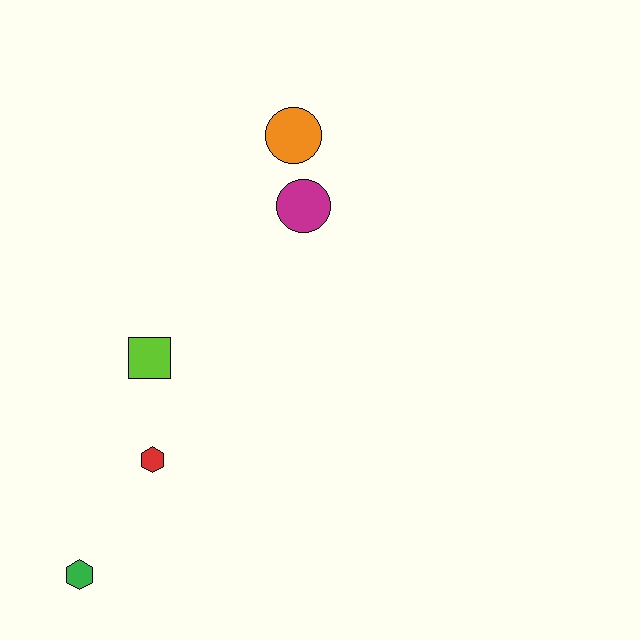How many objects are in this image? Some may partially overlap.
There are 5 objects.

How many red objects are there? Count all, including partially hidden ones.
There is 1 red object.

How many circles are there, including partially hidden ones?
There are 2 circles.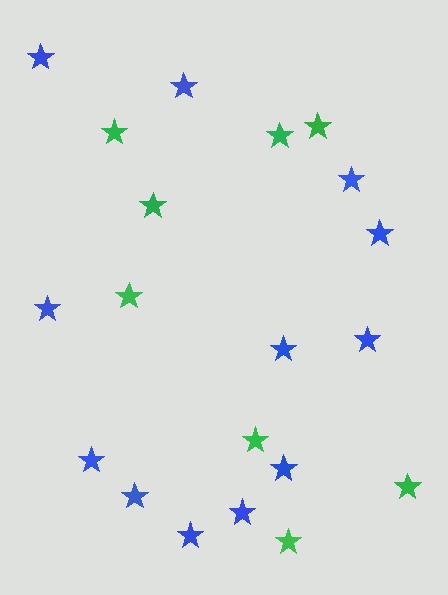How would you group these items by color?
There are 2 groups: one group of blue stars (12) and one group of green stars (8).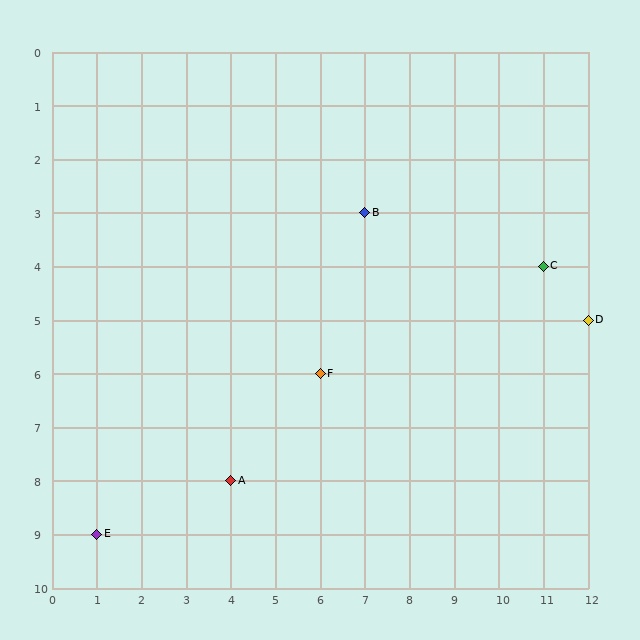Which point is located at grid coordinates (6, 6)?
Point F is at (6, 6).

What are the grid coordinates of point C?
Point C is at grid coordinates (11, 4).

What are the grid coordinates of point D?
Point D is at grid coordinates (12, 5).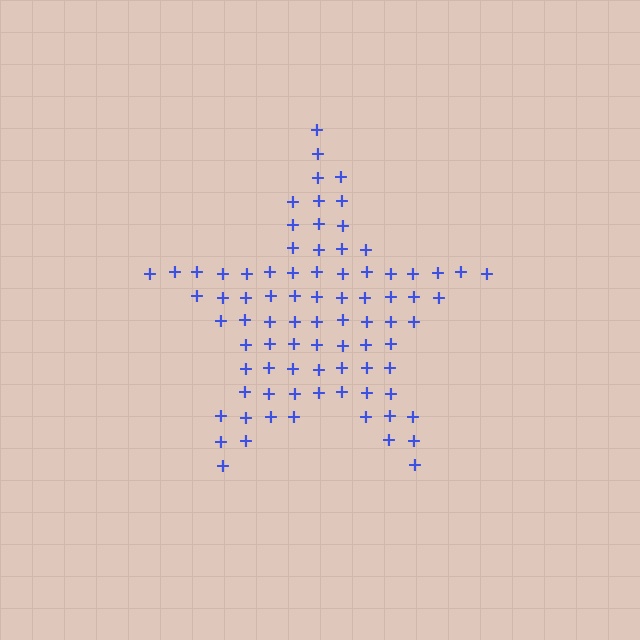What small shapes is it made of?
It is made of small plus signs.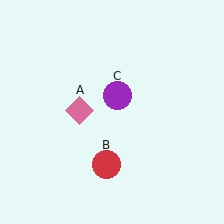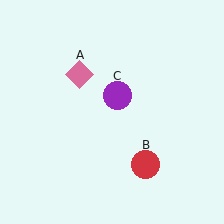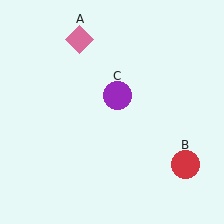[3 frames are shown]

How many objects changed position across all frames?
2 objects changed position: pink diamond (object A), red circle (object B).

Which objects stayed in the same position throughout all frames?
Purple circle (object C) remained stationary.